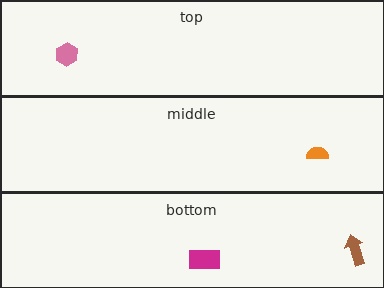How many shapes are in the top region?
1.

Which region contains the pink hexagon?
The top region.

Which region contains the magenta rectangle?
The bottom region.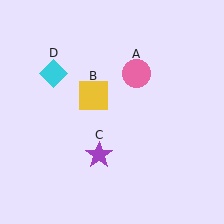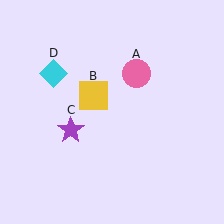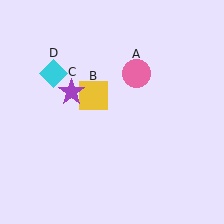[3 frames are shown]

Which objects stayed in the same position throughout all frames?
Pink circle (object A) and yellow square (object B) and cyan diamond (object D) remained stationary.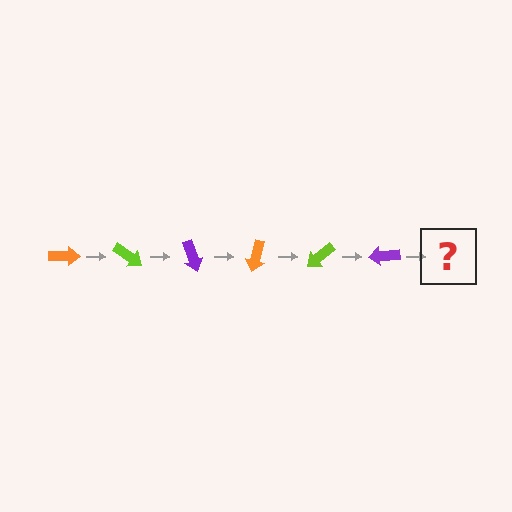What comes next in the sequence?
The next element should be an orange arrow, rotated 210 degrees from the start.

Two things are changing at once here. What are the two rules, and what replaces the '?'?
The two rules are that it rotates 35 degrees each step and the color cycles through orange, lime, and purple. The '?' should be an orange arrow, rotated 210 degrees from the start.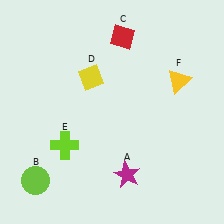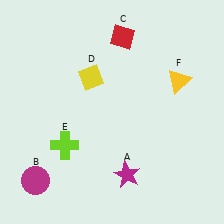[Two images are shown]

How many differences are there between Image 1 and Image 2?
There is 1 difference between the two images.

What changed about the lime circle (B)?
In Image 1, B is lime. In Image 2, it changed to magenta.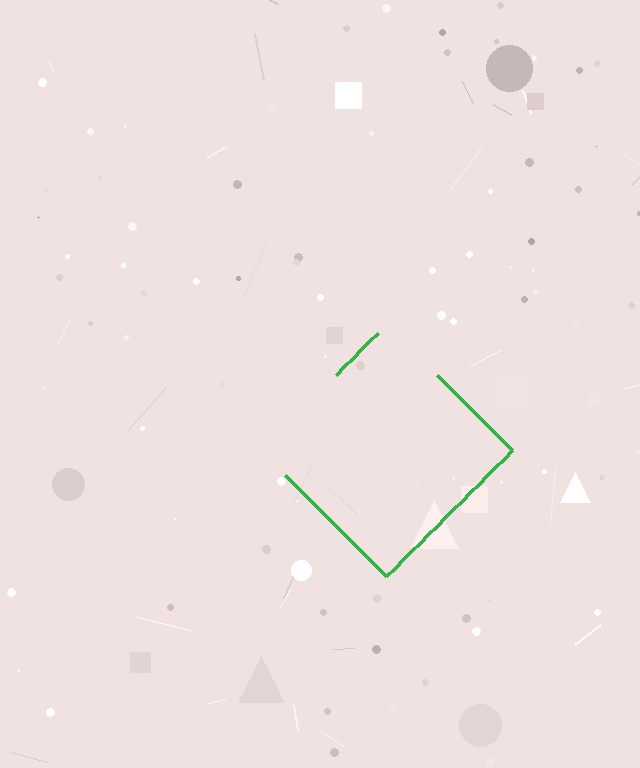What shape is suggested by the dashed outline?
The dashed outline suggests a diamond.